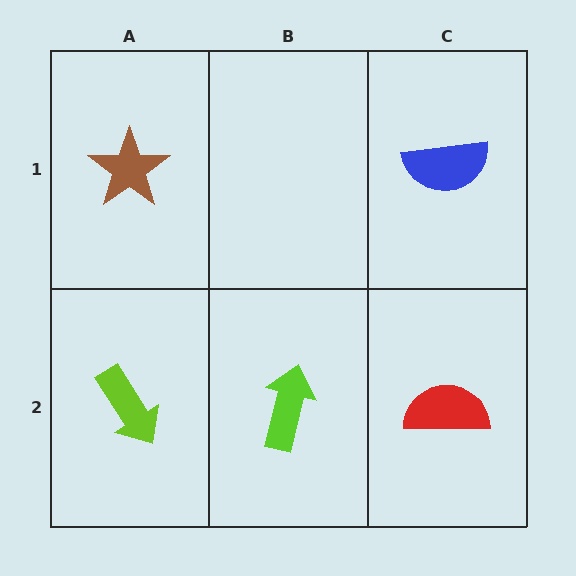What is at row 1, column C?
A blue semicircle.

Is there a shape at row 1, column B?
No, that cell is empty.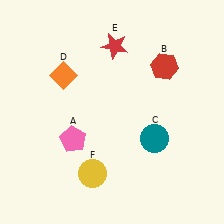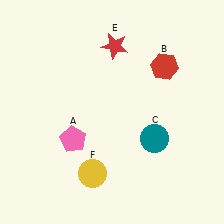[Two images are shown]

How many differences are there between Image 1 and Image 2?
There is 1 difference between the two images.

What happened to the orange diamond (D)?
The orange diamond (D) was removed in Image 2. It was in the top-left area of Image 1.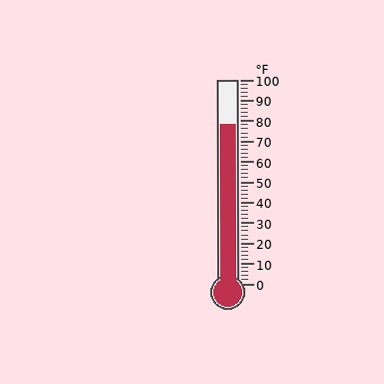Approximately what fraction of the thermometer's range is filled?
The thermometer is filled to approximately 80% of its range.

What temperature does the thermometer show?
The thermometer shows approximately 78°F.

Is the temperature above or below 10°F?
The temperature is above 10°F.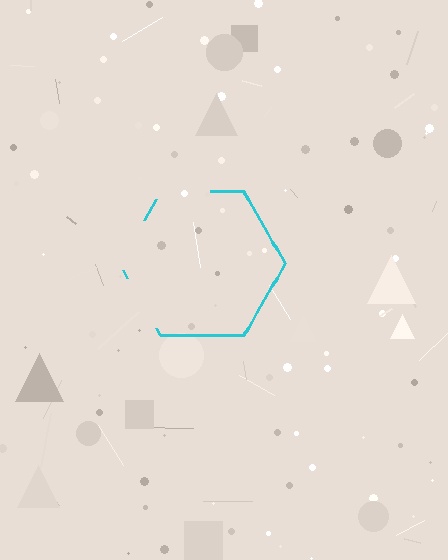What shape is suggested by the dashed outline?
The dashed outline suggests a hexagon.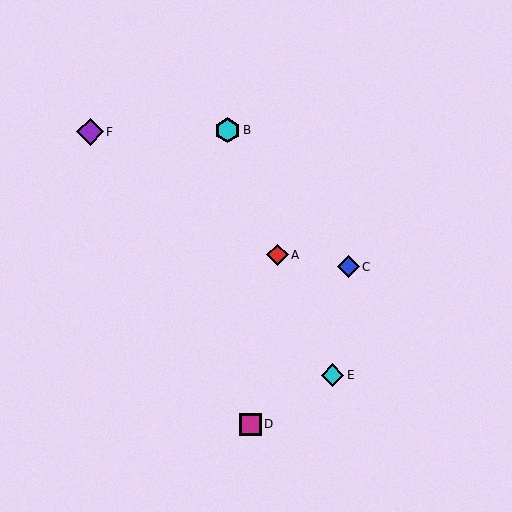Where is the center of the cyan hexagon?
The center of the cyan hexagon is at (227, 130).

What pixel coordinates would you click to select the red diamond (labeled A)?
Click at (277, 255) to select the red diamond A.